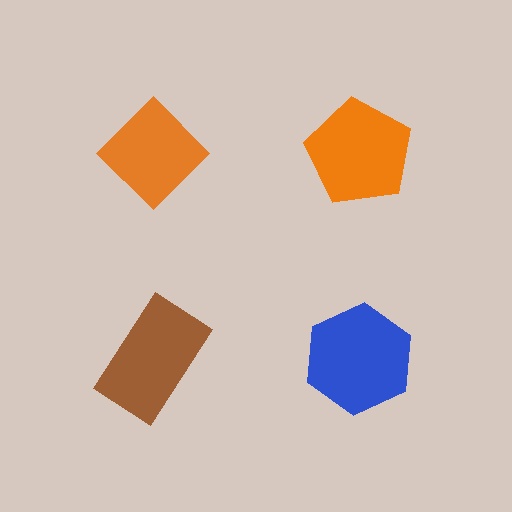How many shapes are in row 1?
2 shapes.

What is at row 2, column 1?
A brown rectangle.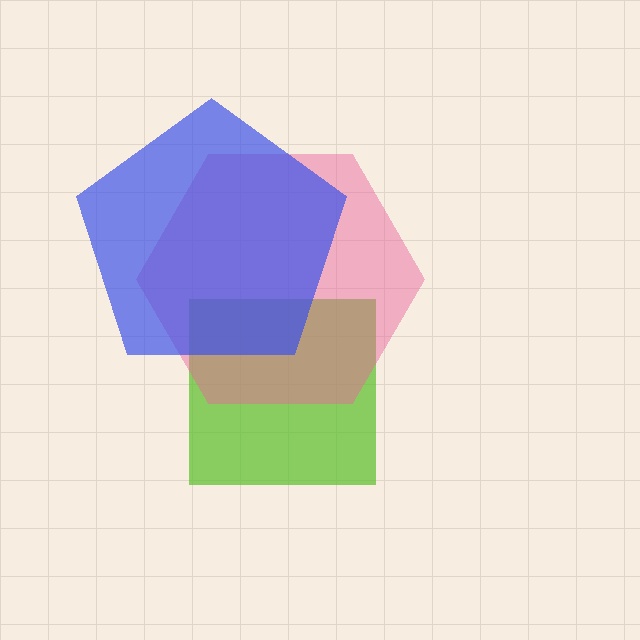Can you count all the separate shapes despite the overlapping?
Yes, there are 3 separate shapes.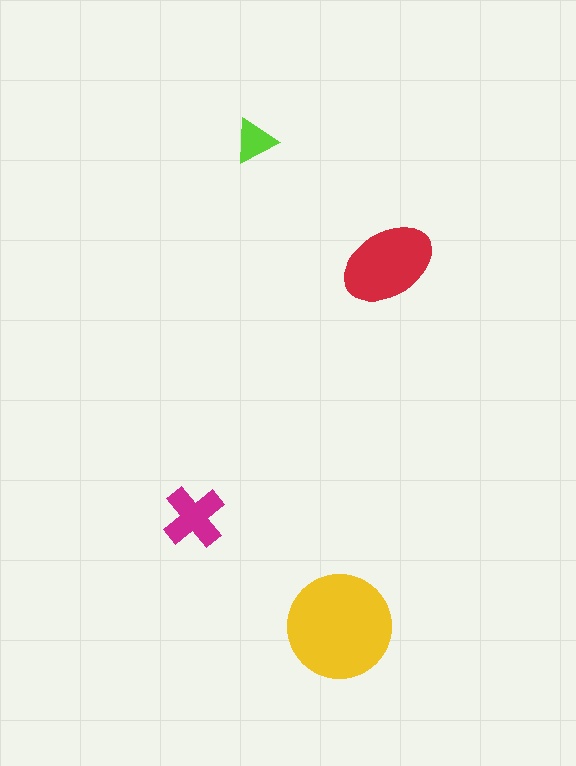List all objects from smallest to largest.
The lime triangle, the magenta cross, the red ellipse, the yellow circle.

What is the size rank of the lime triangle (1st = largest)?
4th.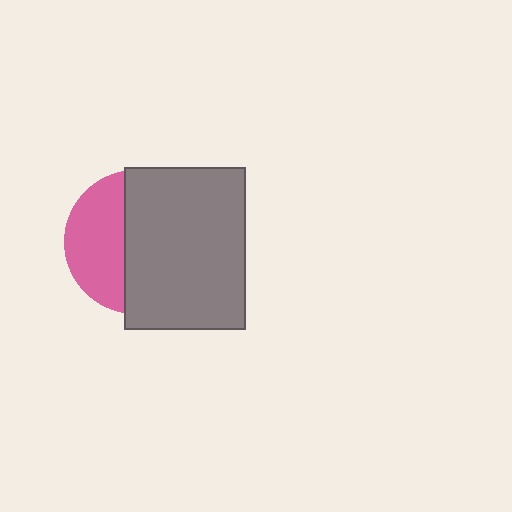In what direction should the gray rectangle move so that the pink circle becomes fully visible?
The gray rectangle should move right. That is the shortest direction to clear the overlap and leave the pink circle fully visible.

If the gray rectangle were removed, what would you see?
You would see the complete pink circle.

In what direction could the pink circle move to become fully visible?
The pink circle could move left. That would shift it out from behind the gray rectangle entirely.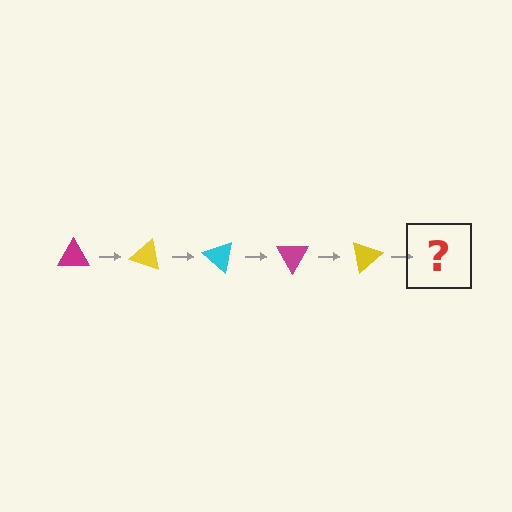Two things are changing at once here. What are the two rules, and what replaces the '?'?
The two rules are that it rotates 20 degrees each step and the color cycles through magenta, yellow, and cyan. The '?' should be a cyan triangle, rotated 100 degrees from the start.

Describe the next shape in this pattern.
It should be a cyan triangle, rotated 100 degrees from the start.